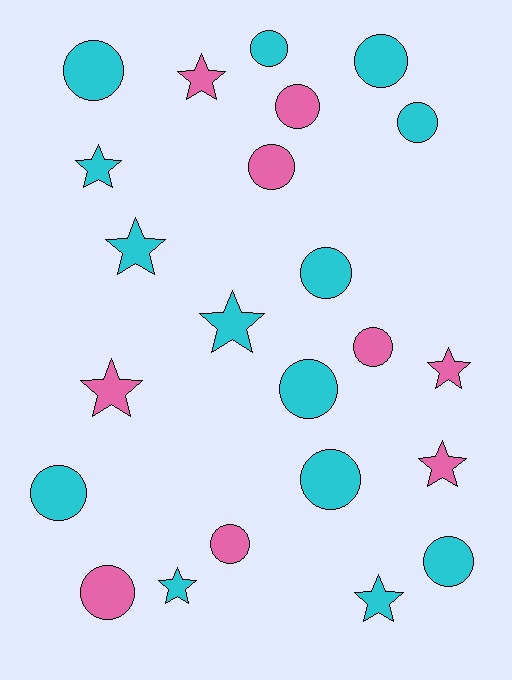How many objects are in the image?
There are 23 objects.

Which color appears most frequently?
Cyan, with 14 objects.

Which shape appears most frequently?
Circle, with 14 objects.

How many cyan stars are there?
There are 5 cyan stars.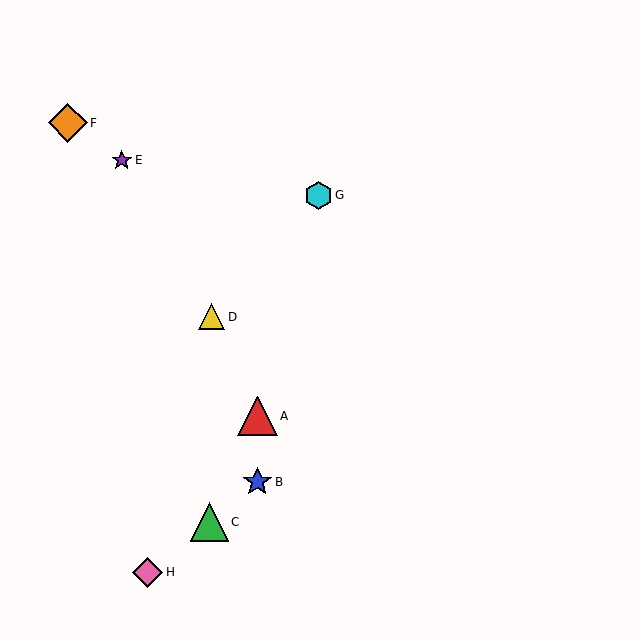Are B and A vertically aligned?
Yes, both are at x≈257.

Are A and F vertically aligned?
No, A is at x≈257 and F is at x≈68.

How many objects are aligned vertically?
2 objects (A, B) are aligned vertically.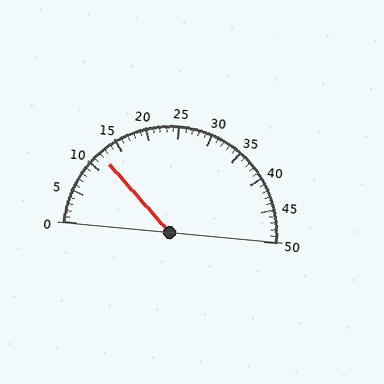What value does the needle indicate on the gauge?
The needle indicates approximately 12.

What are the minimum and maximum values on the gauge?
The gauge ranges from 0 to 50.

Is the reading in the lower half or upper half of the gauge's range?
The reading is in the lower half of the range (0 to 50).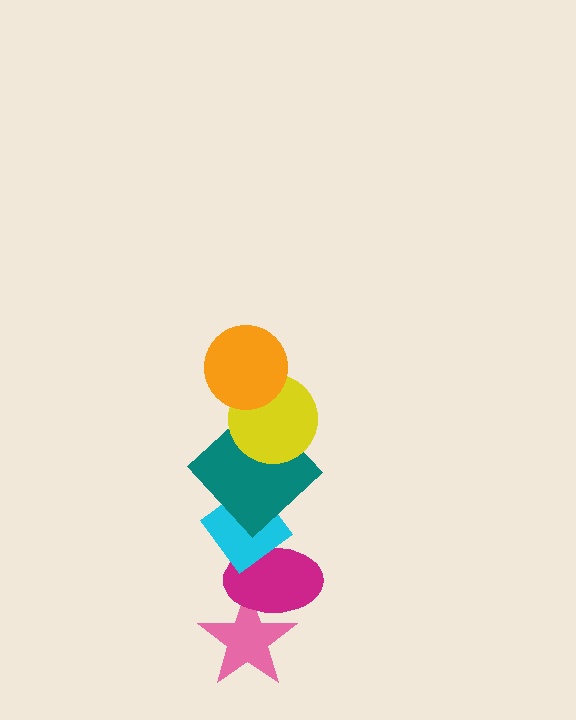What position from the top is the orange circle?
The orange circle is 1st from the top.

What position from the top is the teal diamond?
The teal diamond is 3rd from the top.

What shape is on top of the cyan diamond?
The teal diamond is on top of the cyan diamond.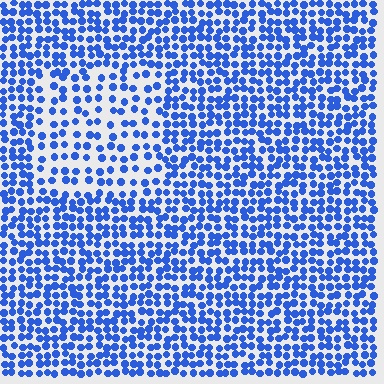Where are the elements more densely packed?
The elements are more densely packed outside the rectangle boundary.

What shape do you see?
I see a rectangle.